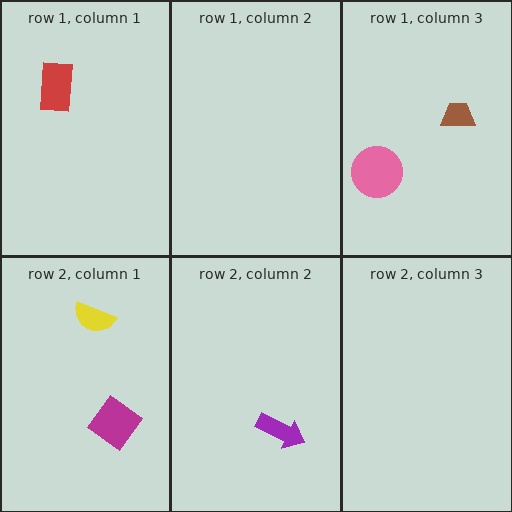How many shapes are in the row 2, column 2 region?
1.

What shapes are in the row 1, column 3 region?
The pink circle, the brown trapezoid.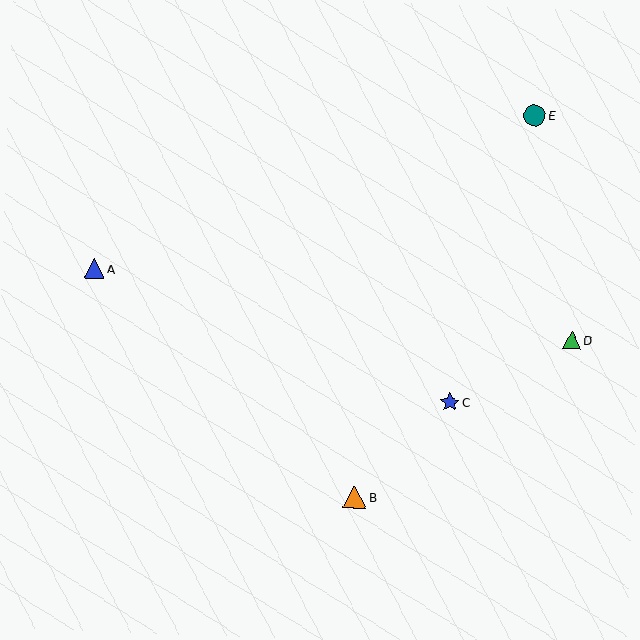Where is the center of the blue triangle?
The center of the blue triangle is at (94, 269).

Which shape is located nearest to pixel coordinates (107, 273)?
The blue triangle (labeled A) at (94, 269) is nearest to that location.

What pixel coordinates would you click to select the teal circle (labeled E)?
Click at (535, 115) to select the teal circle E.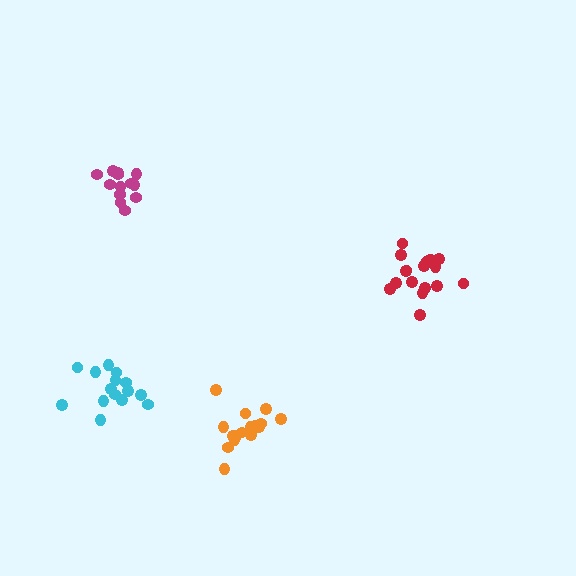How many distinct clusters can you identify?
There are 4 distinct clusters.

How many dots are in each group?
Group 1: 18 dots, Group 2: 13 dots, Group 3: 18 dots, Group 4: 15 dots (64 total).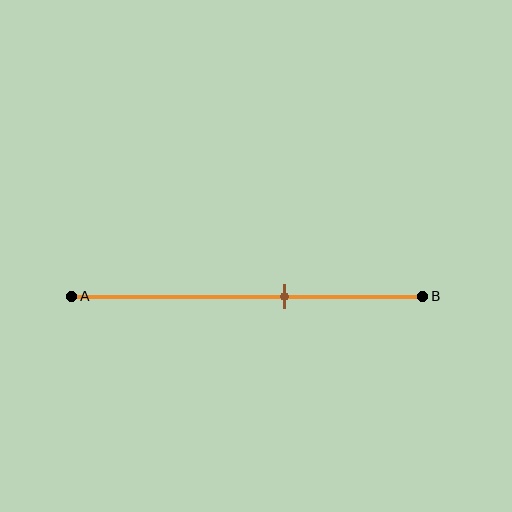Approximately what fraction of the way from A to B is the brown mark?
The brown mark is approximately 60% of the way from A to B.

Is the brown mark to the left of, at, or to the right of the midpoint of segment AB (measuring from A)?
The brown mark is to the right of the midpoint of segment AB.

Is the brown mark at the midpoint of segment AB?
No, the mark is at about 60% from A, not at the 50% midpoint.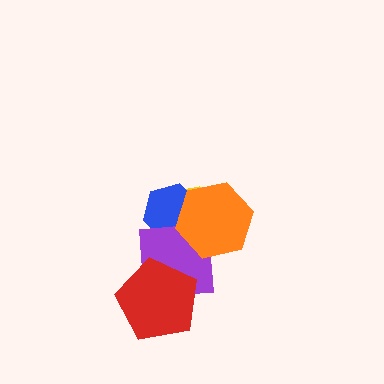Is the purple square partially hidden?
Yes, it is partially covered by another shape.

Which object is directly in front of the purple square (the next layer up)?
The orange hexagon is directly in front of the purple square.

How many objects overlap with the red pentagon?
1 object overlaps with the red pentagon.